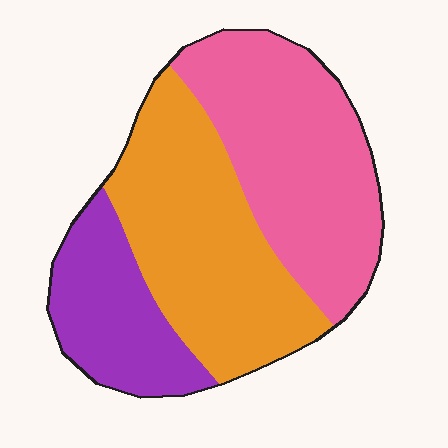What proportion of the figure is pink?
Pink covers about 40% of the figure.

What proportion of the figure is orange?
Orange covers about 40% of the figure.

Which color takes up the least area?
Purple, at roughly 20%.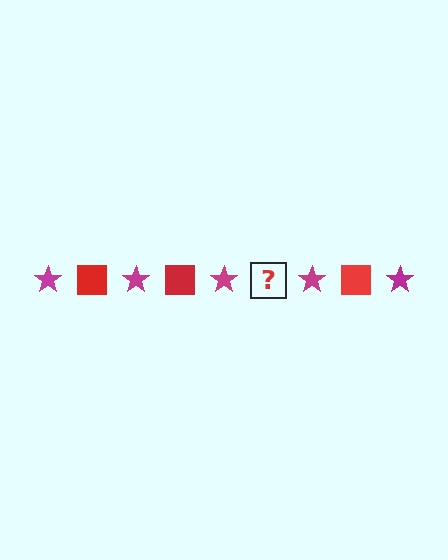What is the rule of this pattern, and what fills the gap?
The rule is that the pattern alternates between magenta star and red square. The gap should be filled with a red square.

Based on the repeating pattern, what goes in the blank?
The blank should be a red square.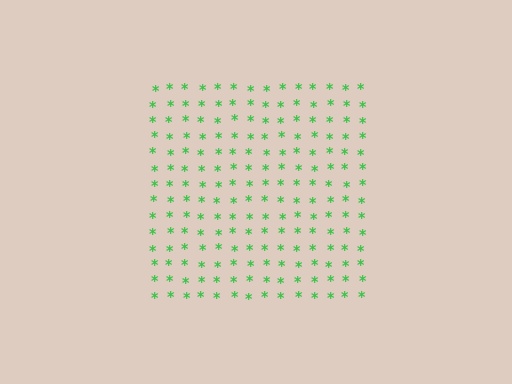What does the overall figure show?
The overall figure shows a square.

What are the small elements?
The small elements are asterisks.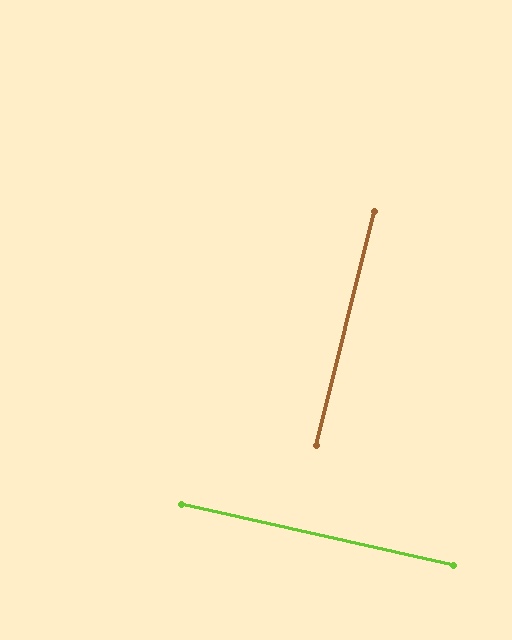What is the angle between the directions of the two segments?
Approximately 89 degrees.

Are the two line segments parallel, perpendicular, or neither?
Perpendicular — they meet at approximately 89°.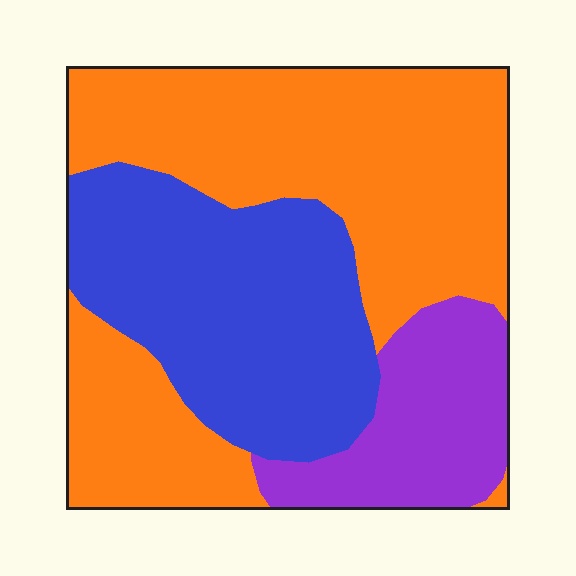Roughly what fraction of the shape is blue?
Blue takes up about one third (1/3) of the shape.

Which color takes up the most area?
Orange, at roughly 50%.